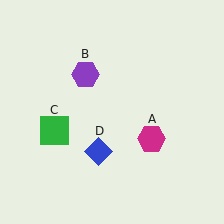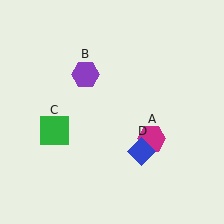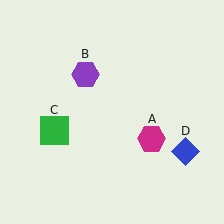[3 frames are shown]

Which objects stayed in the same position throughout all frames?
Magenta hexagon (object A) and purple hexagon (object B) and green square (object C) remained stationary.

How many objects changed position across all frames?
1 object changed position: blue diamond (object D).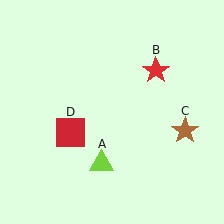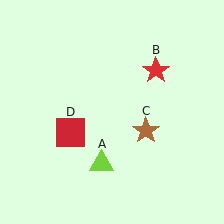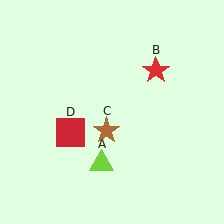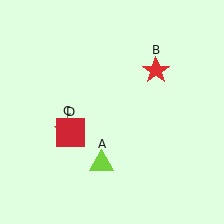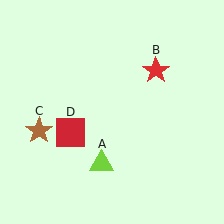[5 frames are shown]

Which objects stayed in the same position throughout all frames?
Lime triangle (object A) and red star (object B) and red square (object D) remained stationary.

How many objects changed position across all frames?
1 object changed position: brown star (object C).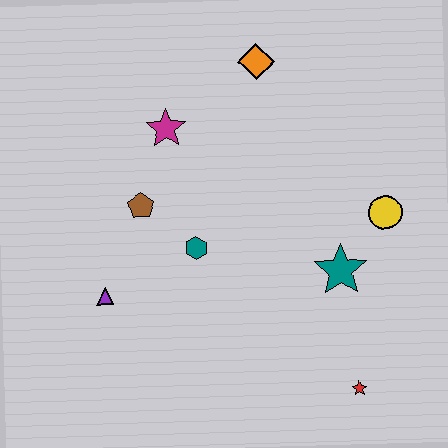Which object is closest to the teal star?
The yellow circle is closest to the teal star.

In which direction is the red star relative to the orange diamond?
The red star is below the orange diamond.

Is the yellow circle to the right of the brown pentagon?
Yes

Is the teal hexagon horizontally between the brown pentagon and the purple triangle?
No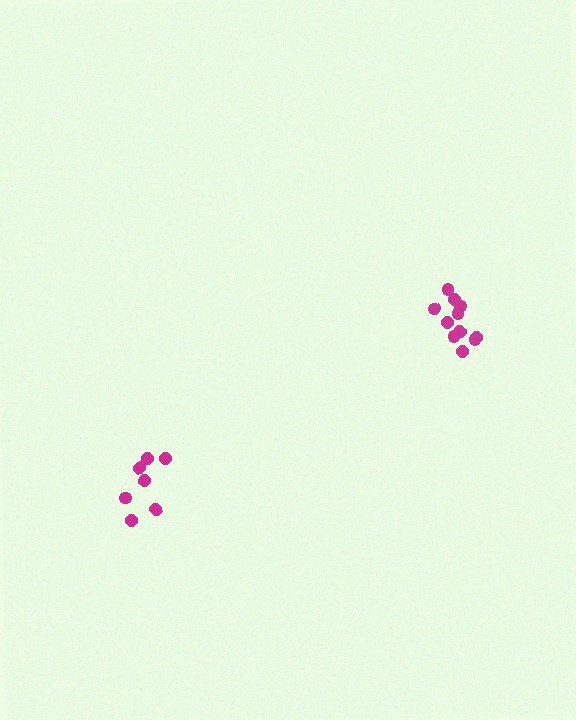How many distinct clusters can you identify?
There are 2 distinct clusters.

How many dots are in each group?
Group 1: 11 dots, Group 2: 7 dots (18 total).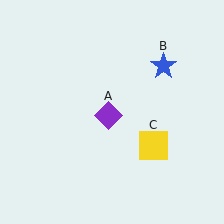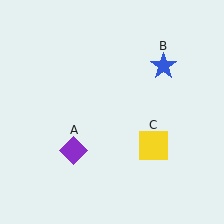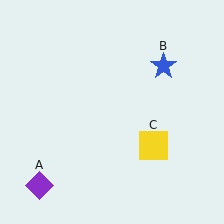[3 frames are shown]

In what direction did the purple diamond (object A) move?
The purple diamond (object A) moved down and to the left.